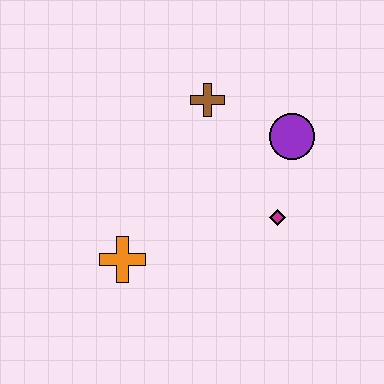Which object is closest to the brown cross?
The purple circle is closest to the brown cross.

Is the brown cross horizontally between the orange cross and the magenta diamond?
Yes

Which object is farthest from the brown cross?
The orange cross is farthest from the brown cross.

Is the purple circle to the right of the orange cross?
Yes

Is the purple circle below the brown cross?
Yes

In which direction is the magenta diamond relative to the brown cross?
The magenta diamond is below the brown cross.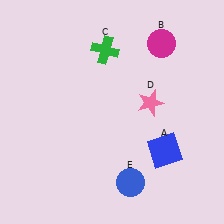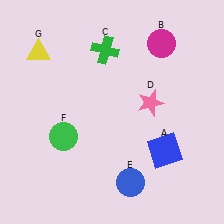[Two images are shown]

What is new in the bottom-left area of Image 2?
A green circle (F) was added in the bottom-left area of Image 2.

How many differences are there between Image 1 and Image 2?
There are 2 differences between the two images.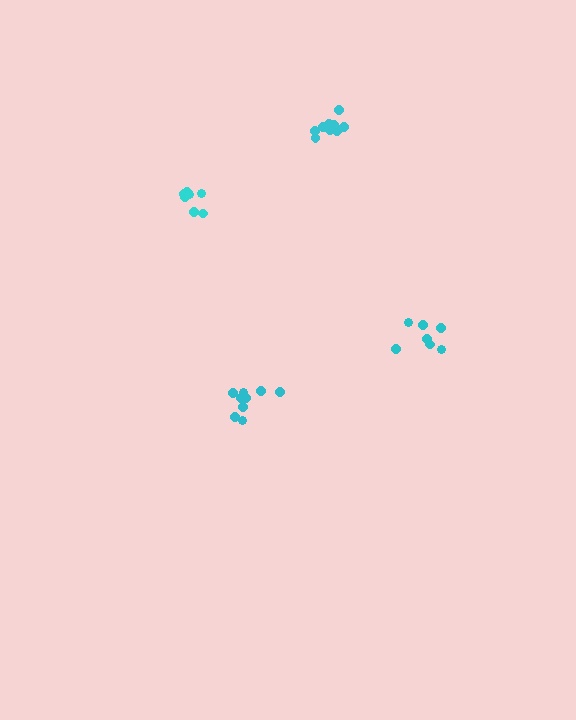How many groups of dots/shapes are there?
There are 4 groups.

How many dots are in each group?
Group 1: 7 dots, Group 2: 7 dots, Group 3: 10 dots, Group 4: 9 dots (33 total).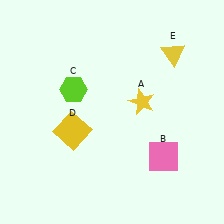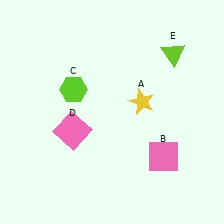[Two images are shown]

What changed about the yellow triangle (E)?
In Image 1, E is yellow. In Image 2, it changed to lime.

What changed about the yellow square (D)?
In Image 1, D is yellow. In Image 2, it changed to pink.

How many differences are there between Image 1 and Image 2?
There are 2 differences between the two images.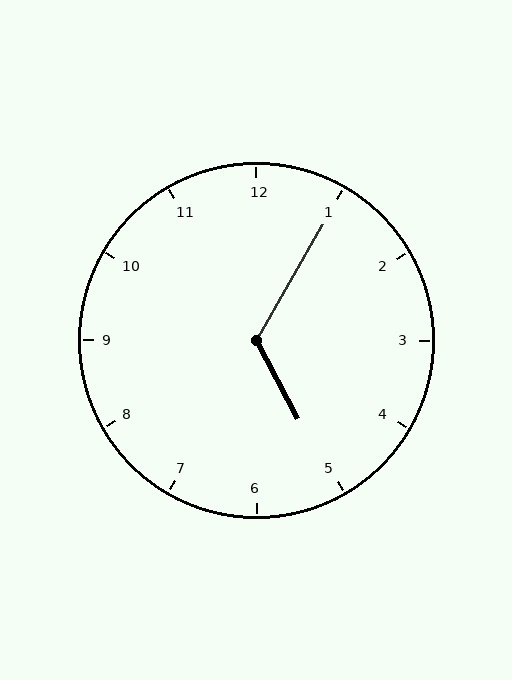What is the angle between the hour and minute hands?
Approximately 122 degrees.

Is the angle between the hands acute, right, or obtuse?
It is obtuse.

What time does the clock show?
5:05.